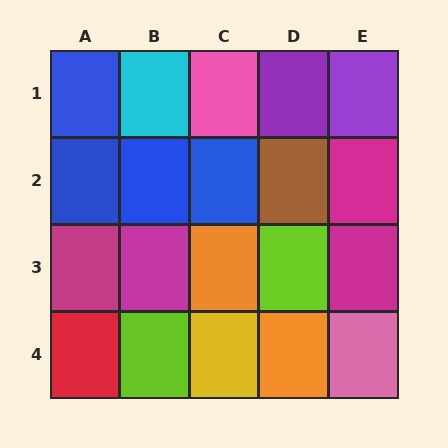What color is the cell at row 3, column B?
Magenta.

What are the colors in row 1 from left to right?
Blue, cyan, pink, purple, purple.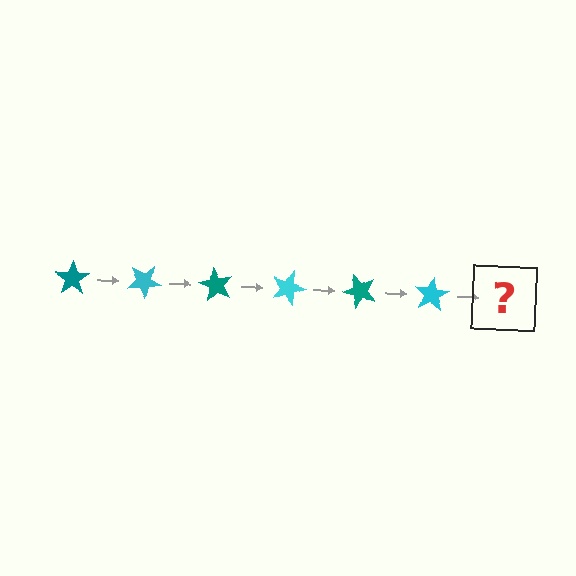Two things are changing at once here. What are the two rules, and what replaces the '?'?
The two rules are that it rotates 30 degrees each step and the color cycles through teal and cyan. The '?' should be a teal star, rotated 180 degrees from the start.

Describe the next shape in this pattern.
It should be a teal star, rotated 180 degrees from the start.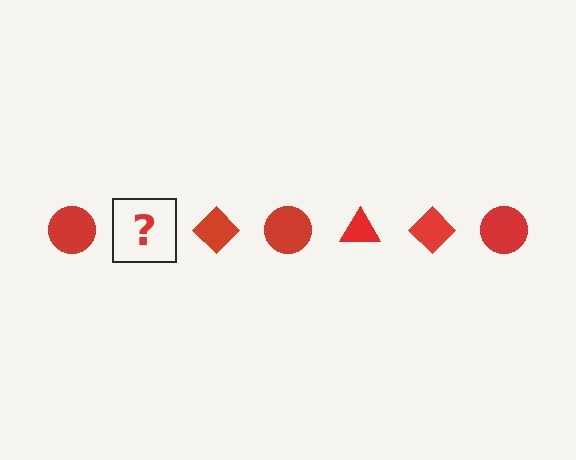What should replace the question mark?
The question mark should be replaced with a red triangle.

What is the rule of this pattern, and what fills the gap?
The rule is that the pattern cycles through circle, triangle, diamond shapes in red. The gap should be filled with a red triangle.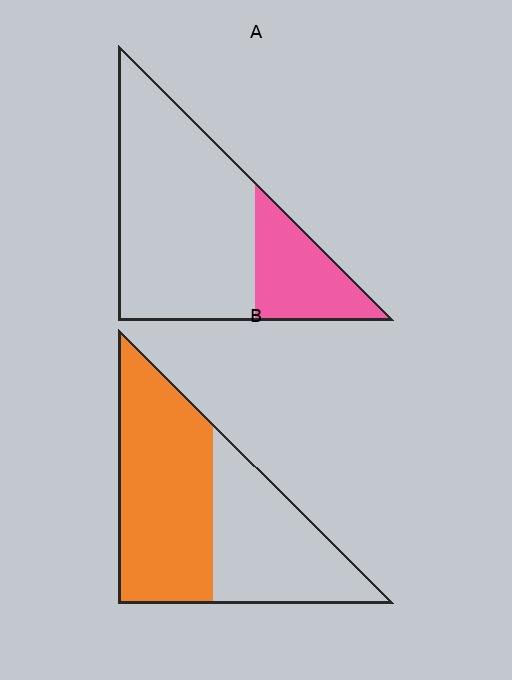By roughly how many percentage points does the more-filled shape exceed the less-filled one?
By roughly 30 percentage points (B over A).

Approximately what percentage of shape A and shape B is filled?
A is approximately 25% and B is approximately 55%.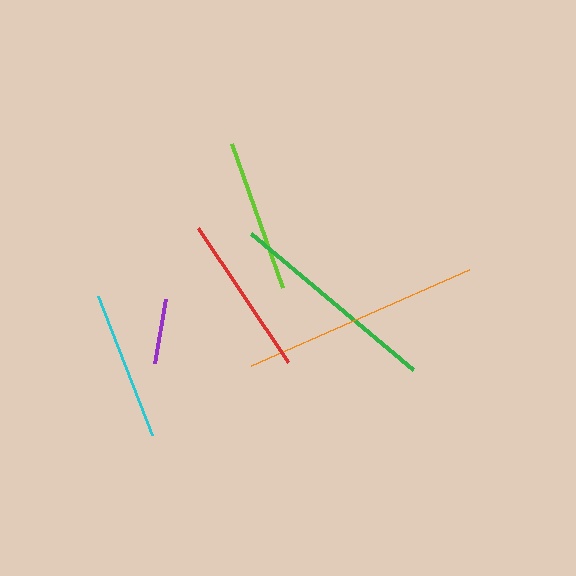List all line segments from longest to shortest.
From longest to shortest: orange, green, red, lime, cyan, purple.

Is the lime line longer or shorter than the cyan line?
The lime line is longer than the cyan line.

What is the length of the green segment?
The green segment is approximately 212 pixels long.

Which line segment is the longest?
The orange line is the longest at approximately 238 pixels.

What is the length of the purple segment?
The purple segment is approximately 64 pixels long.